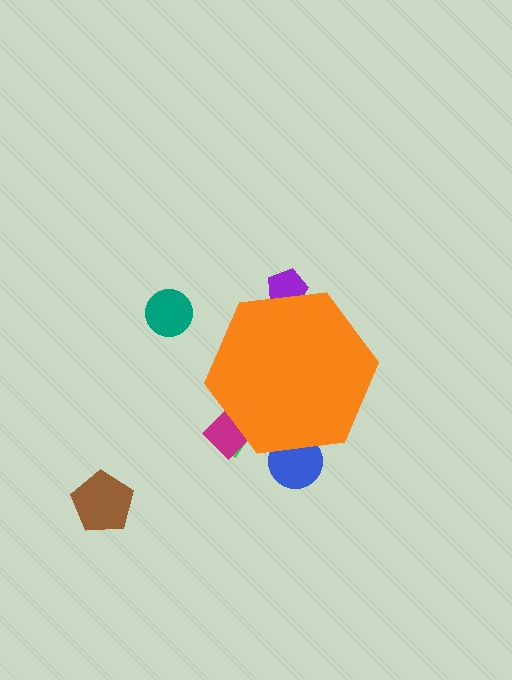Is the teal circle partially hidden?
No, the teal circle is fully visible.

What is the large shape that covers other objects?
An orange hexagon.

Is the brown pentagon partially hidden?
No, the brown pentagon is fully visible.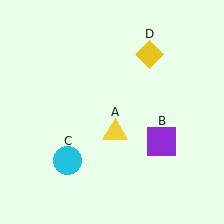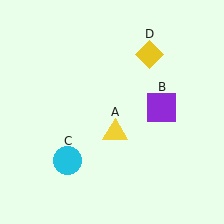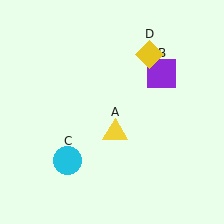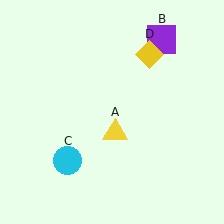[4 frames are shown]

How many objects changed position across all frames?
1 object changed position: purple square (object B).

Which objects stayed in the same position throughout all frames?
Yellow triangle (object A) and cyan circle (object C) and yellow diamond (object D) remained stationary.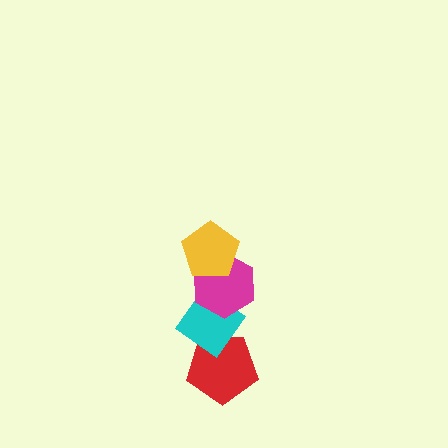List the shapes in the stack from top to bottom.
From top to bottom: the yellow pentagon, the magenta hexagon, the cyan diamond, the red pentagon.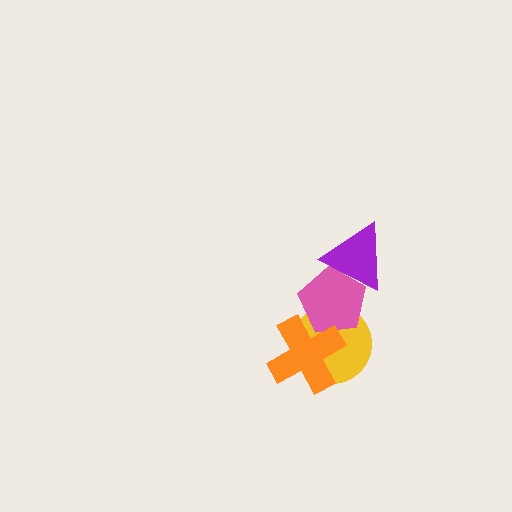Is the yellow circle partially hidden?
Yes, it is partially covered by another shape.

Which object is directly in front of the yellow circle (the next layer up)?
The pink pentagon is directly in front of the yellow circle.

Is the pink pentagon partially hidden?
Yes, it is partially covered by another shape.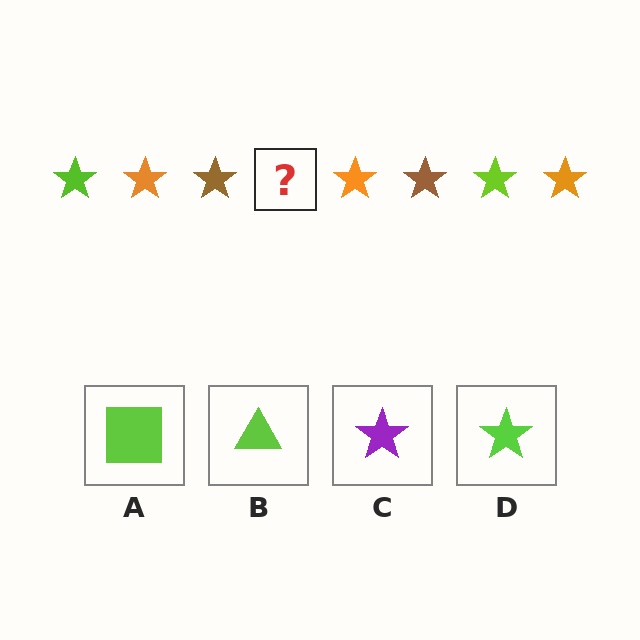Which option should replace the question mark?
Option D.